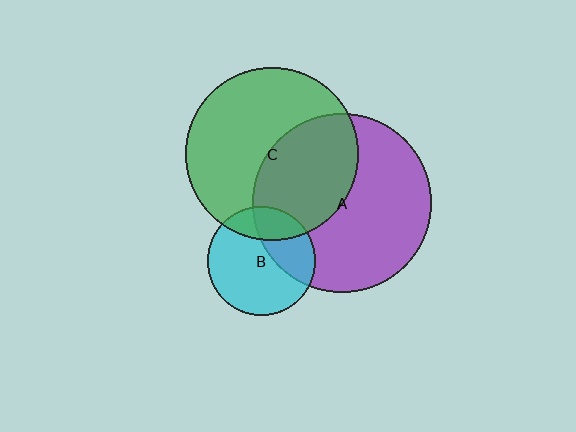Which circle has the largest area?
Circle A (purple).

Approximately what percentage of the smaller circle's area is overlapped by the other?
Approximately 45%.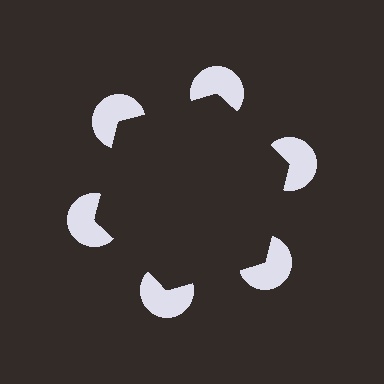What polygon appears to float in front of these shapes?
An illusory hexagon — its edges are inferred from the aligned wedge cuts in the pac-man discs, not physically drawn.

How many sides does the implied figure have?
6 sides.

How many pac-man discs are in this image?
There are 6 — one at each vertex of the illusory hexagon.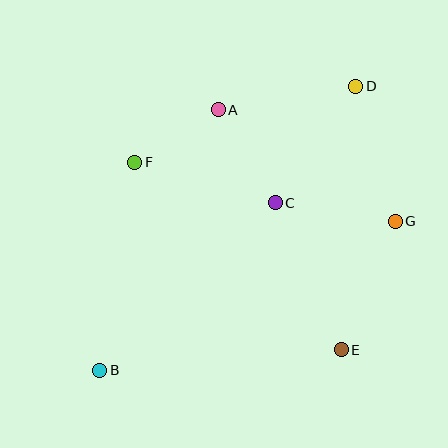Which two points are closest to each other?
Points A and F are closest to each other.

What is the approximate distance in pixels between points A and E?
The distance between A and E is approximately 270 pixels.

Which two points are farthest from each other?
Points B and D are farthest from each other.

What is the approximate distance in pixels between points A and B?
The distance between A and B is approximately 286 pixels.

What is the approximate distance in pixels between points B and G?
The distance between B and G is approximately 331 pixels.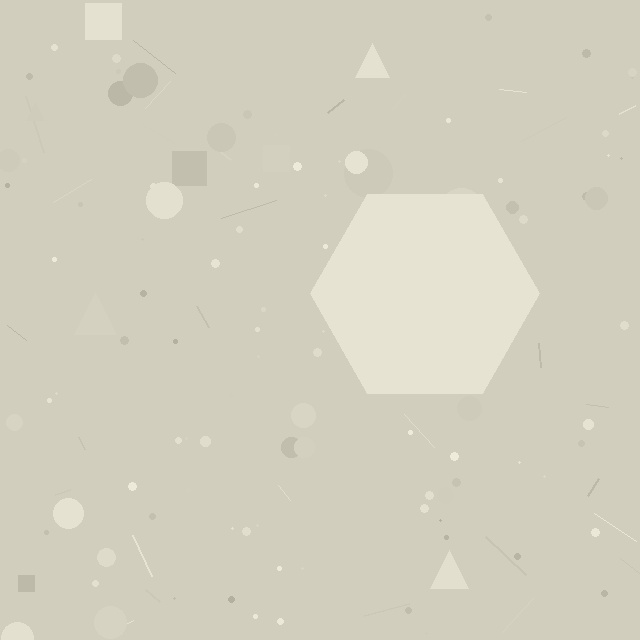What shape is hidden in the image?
A hexagon is hidden in the image.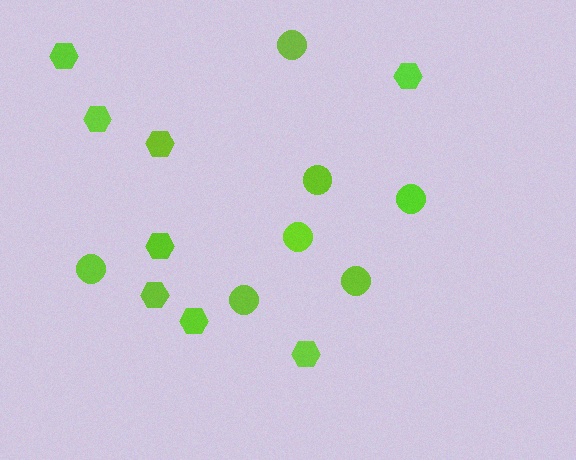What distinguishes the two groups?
There are 2 groups: one group of circles (7) and one group of hexagons (8).